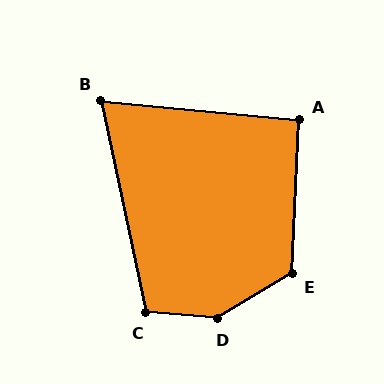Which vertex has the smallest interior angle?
B, at approximately 72 degrees.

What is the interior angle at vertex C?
Approximately 107 degrees (obtuse).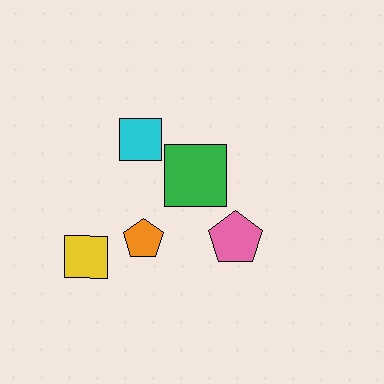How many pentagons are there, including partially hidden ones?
There are 2 pentagons.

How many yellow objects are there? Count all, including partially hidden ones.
There is 1 yellow object.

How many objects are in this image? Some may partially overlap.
There are 5 objects.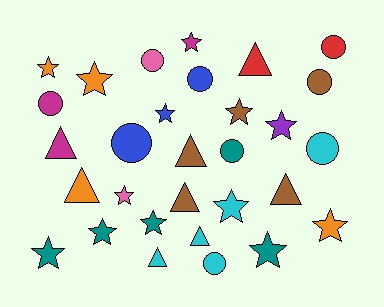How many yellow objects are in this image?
There are no yellow objects.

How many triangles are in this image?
There are 8 triangles.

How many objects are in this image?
There are 30 objects.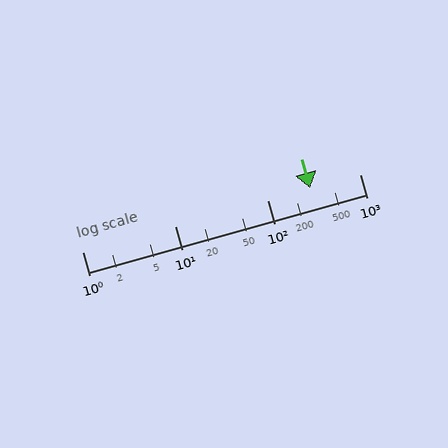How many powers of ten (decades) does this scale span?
The scale spans 3 decades, from 1 to 1000.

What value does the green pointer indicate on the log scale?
The pointer indicates approximately 290.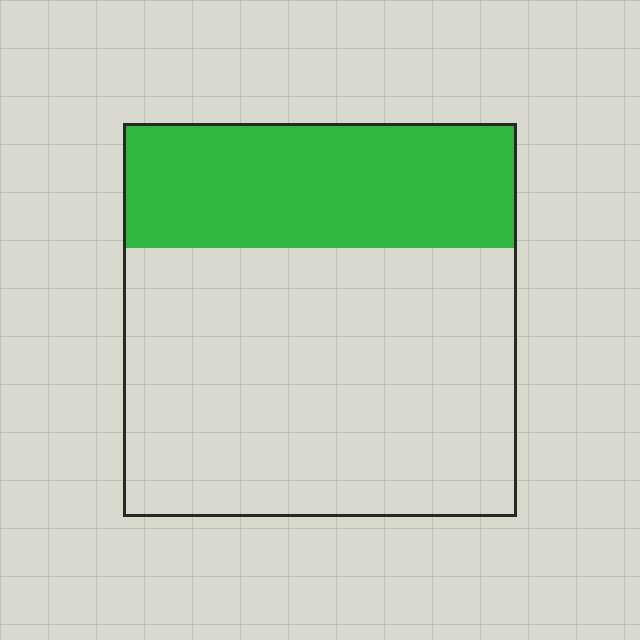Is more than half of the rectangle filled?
No.